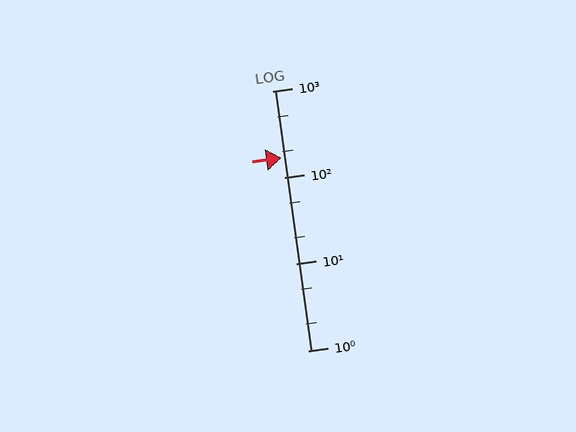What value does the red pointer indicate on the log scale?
The pointer indicates approximately 170.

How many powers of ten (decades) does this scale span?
The scale spans 3 decades, from 1 to 1000.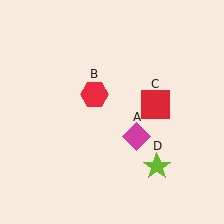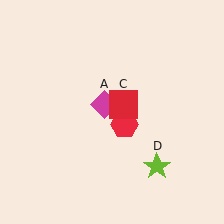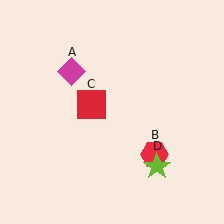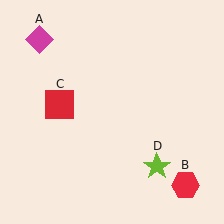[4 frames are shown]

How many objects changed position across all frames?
3 objects changed position: magenta diamond (object A), red hexagon (object B), red square (object C).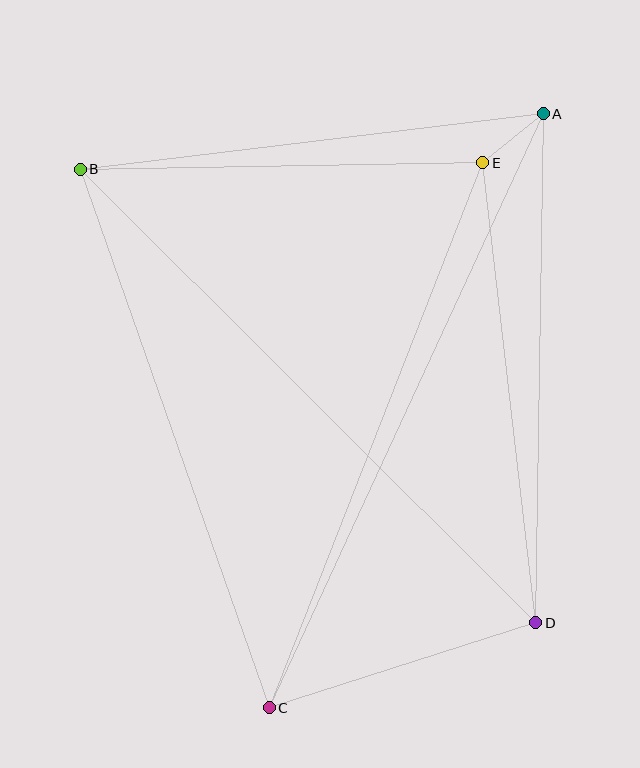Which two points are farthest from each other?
Points A and C are farthest from each other.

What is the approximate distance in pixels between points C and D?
The distance between C and D is approximately 280 pixels.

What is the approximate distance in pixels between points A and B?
The distance between A and B is approximately 466 pixels.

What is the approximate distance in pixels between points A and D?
The distance between A and D is approximately 509 pixels.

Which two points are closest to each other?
Points A and E are closest to each other.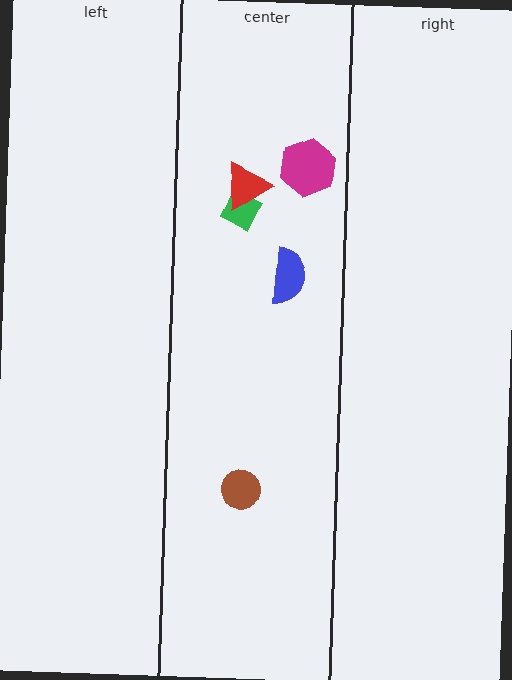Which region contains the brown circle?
The center region.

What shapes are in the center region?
The magenta hexagon, the blue semicircle, the brown circle, the green diamond, the red triangle.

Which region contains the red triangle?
The center region.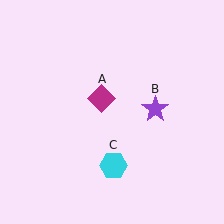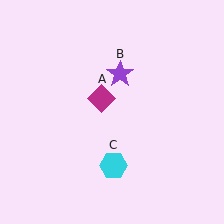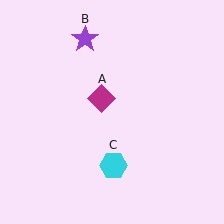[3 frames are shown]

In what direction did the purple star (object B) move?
The purple star (object B) moved up and to the left.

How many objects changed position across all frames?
1 object changed position: purple star (object B).